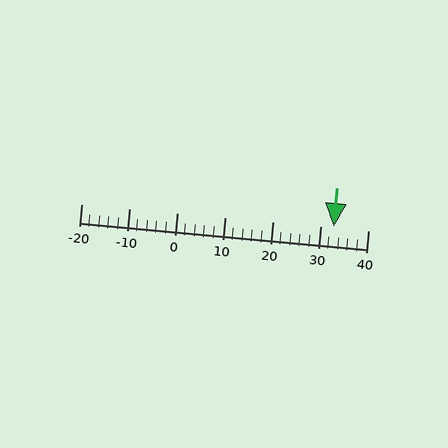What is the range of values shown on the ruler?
The ruler shows values from -20 to 40.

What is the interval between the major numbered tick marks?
The major tick marks are spaced 10 units apart.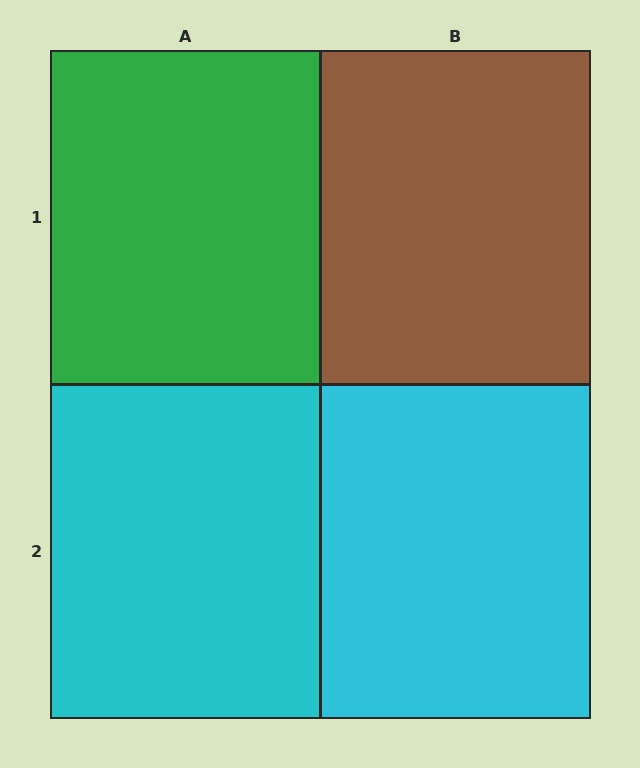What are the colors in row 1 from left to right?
Green, brown.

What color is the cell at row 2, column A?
Cyan.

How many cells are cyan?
2 cells are cyan.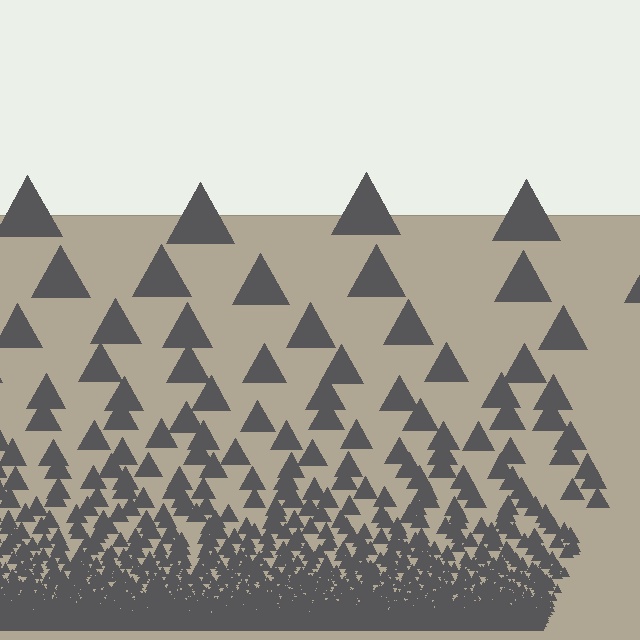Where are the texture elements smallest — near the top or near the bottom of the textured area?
Near the bottom.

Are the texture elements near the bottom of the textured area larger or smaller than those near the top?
Smaller. The gradient is inverted — elements near the bottom are smaller and denser.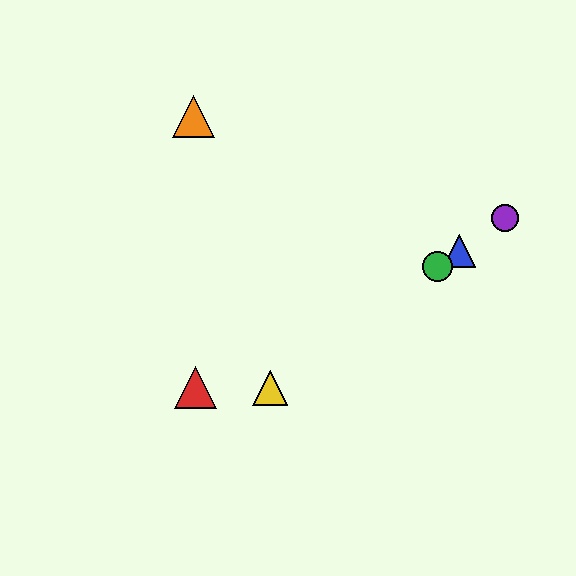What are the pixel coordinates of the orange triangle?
The orange triangle is at (193, 116).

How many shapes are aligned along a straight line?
4 shapes (the blue triangle, the green circle, the yellow triangle, the purple circle) are aligned along a straight line.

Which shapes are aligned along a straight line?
The blue triangle, the green circle, the yellow triangle, the purple circle are aligned along a straight line.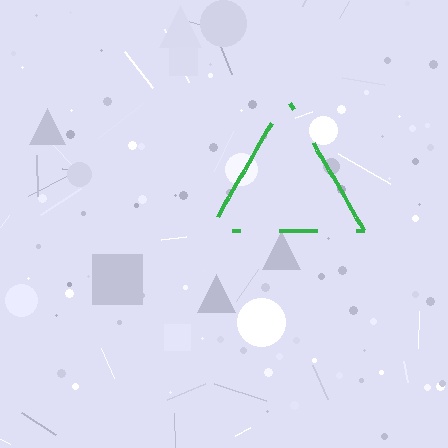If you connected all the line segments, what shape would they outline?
They would outline a triangle.